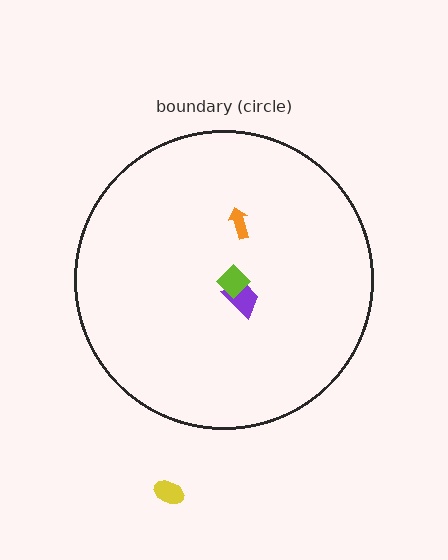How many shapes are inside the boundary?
3 inside, 1 outside.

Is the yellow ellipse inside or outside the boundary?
Outside.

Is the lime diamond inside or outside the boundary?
Inside.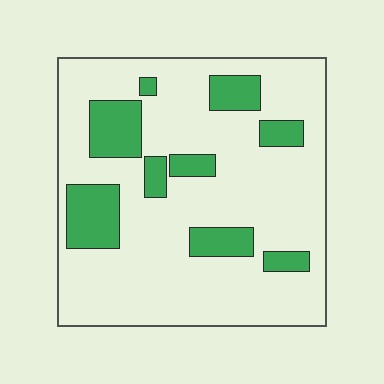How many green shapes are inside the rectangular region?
9.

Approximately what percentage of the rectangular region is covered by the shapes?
Approximately 20%.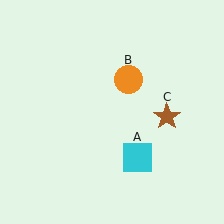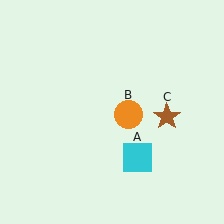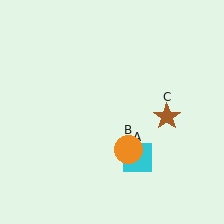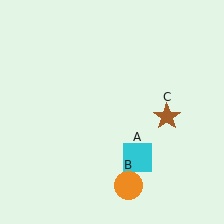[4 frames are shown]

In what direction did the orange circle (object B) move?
The orange circle (object B) moved down.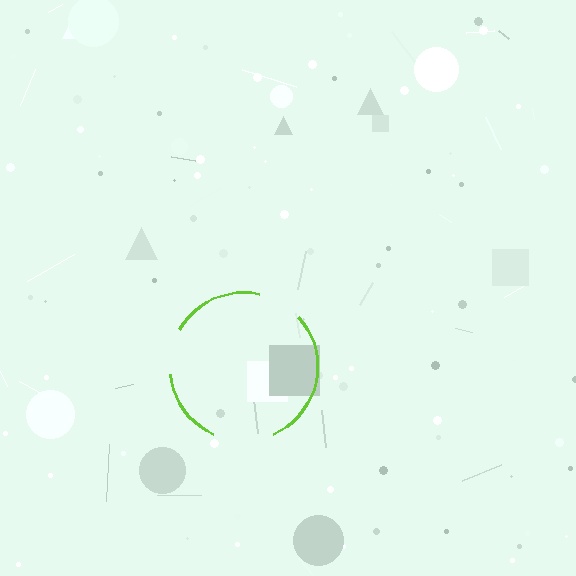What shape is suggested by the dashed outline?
The dashed outline suggests a circle.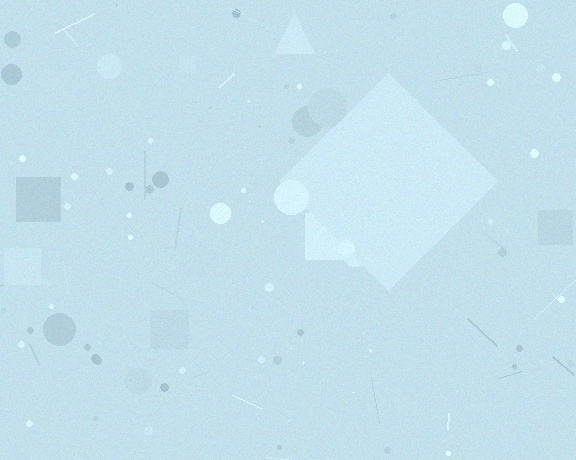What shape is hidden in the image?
A diamond is hidden in the image.